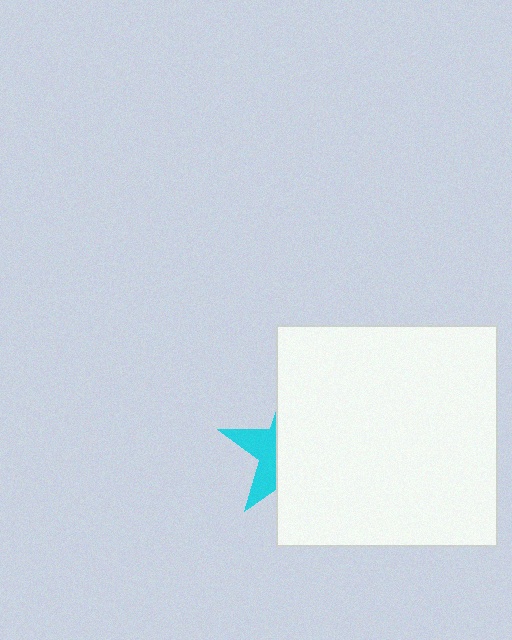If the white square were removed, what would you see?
You would see the complete cyan star.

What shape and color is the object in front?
The object in front is a white square.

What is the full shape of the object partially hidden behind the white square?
The partially hidden object is a cyan star.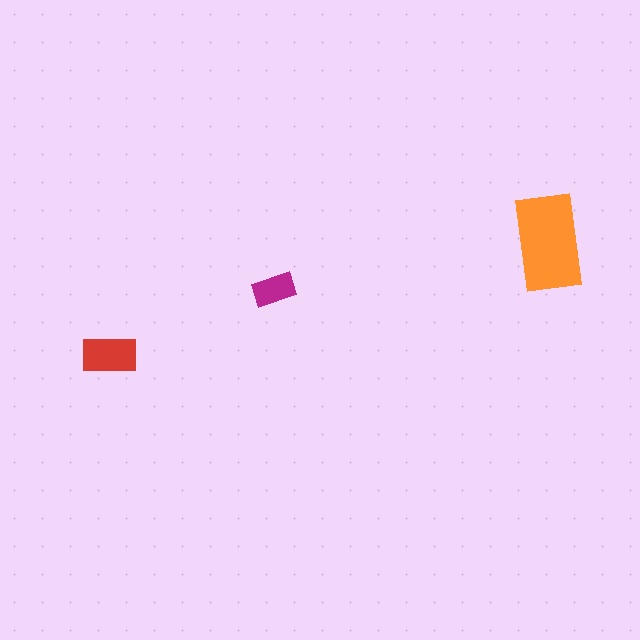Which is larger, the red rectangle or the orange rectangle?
The orange one.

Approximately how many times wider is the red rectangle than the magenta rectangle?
About 1.5 times wider.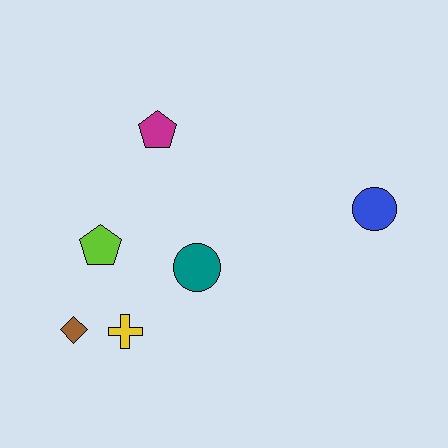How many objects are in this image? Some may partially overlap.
There are 6 objects.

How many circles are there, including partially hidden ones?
There are 2 circles.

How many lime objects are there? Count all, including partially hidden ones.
There is 1 lime object.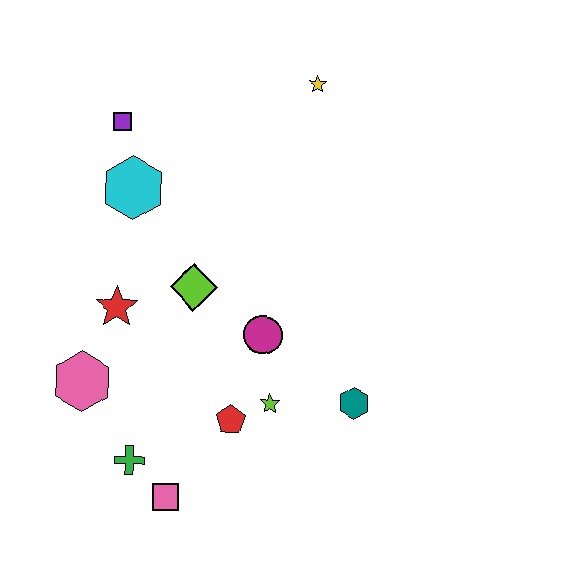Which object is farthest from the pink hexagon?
The yellow star is farthest from the pink hexagon.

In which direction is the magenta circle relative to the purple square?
The magenta circle is below the purple square.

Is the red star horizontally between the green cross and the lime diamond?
No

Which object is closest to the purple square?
The cyan hexagon is closest to the purple square.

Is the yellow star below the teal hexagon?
No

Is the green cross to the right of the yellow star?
No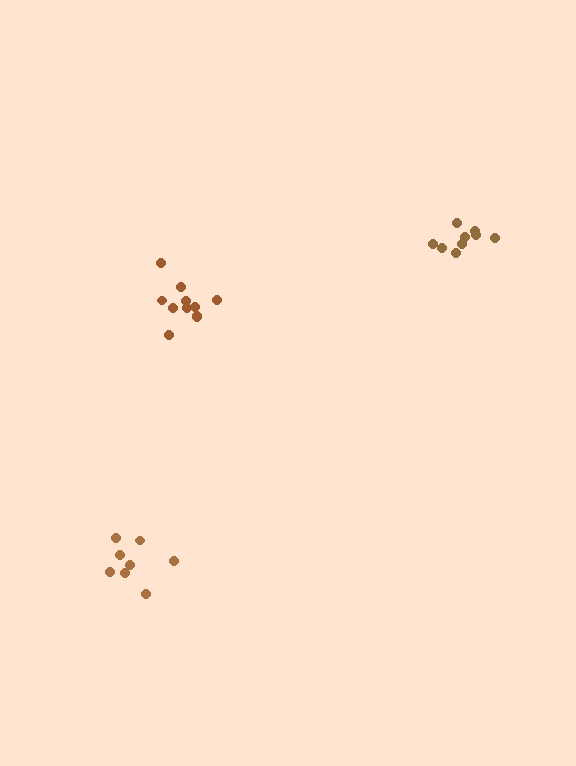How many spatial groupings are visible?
There are 3 spatial groupings.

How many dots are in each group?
Group 1: 11 dots, Group 2: 9 dots, Group 3: 8 dots (28 total).